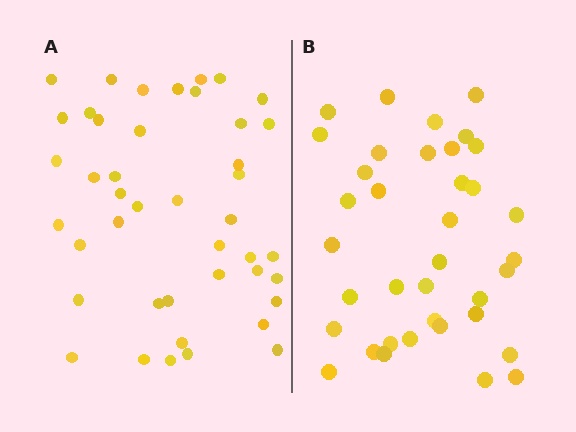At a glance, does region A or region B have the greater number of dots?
Region A (the left region) has more dots.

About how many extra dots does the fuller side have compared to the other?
Region A has about 6 more dots than region B.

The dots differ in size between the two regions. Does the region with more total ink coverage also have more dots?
No. Region B has more total ink coverage because its dots are larger, but region A actually contains more individual dots. Total area can be misleading — the number of items is what matters here.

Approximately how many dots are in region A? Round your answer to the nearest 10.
About 40 dots. (The exact count is 43, which rounds to 40.)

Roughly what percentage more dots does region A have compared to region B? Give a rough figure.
About 15% more.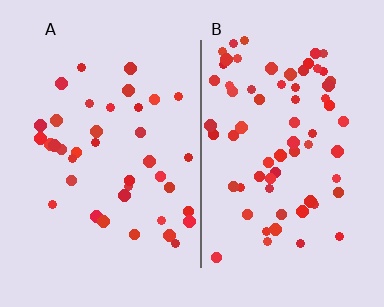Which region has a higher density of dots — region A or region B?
B (the right).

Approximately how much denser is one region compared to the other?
Approximately 1.8× — region B over region A.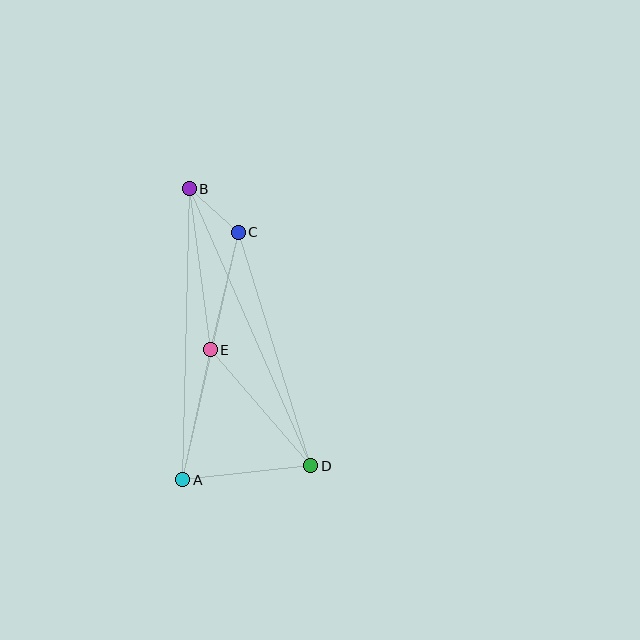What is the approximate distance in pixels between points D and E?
The distance between D and E is approximately 153 pixels.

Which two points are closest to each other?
Points B and C are closest to each other.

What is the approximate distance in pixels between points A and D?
The distance between A and D is approximately 128 pixels.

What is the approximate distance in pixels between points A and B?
The distance between A and B is approximately 291 pixels.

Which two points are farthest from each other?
Points B and D are farthest from each other.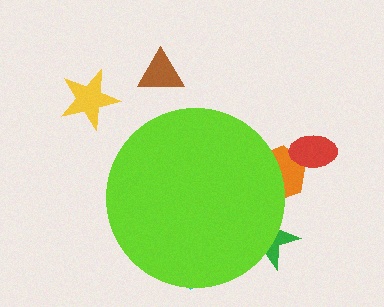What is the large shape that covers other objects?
A lime circle.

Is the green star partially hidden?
Yes, the green star is partially hidden behind the lime circle.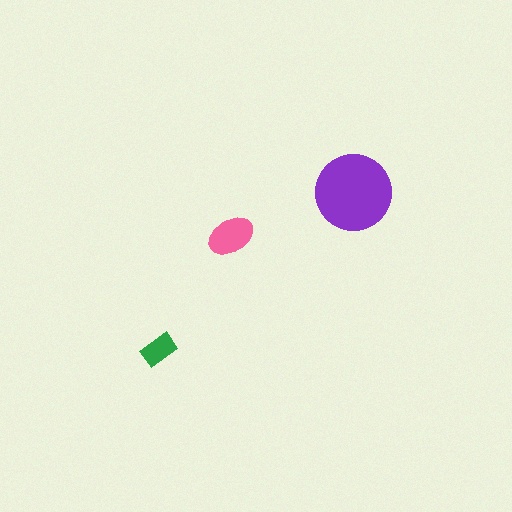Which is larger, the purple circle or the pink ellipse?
The purple circle.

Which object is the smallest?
The green rectangle.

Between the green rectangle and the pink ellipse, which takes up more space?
The pink ellipse.